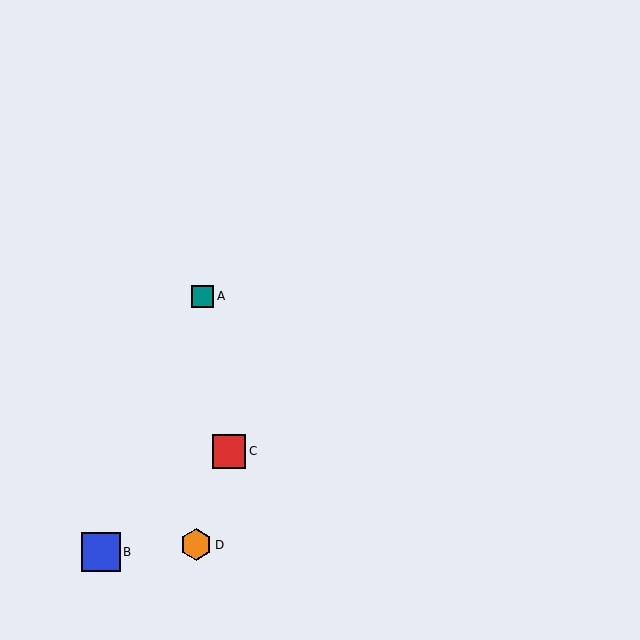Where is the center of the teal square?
The center of the teal square is at (203, 296).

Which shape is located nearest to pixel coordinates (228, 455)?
The red square (labeled C) at (229, 451) is nearest to that location.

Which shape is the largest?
The blue square (labeled B) is the largest.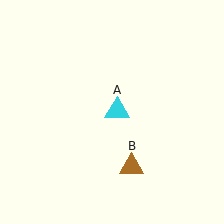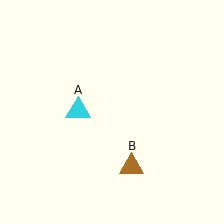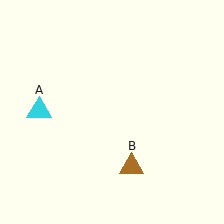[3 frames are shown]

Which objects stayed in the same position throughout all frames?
Brown triangle (object B) remained stationary.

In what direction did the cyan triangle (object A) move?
The cyan triangle (object A) moved left.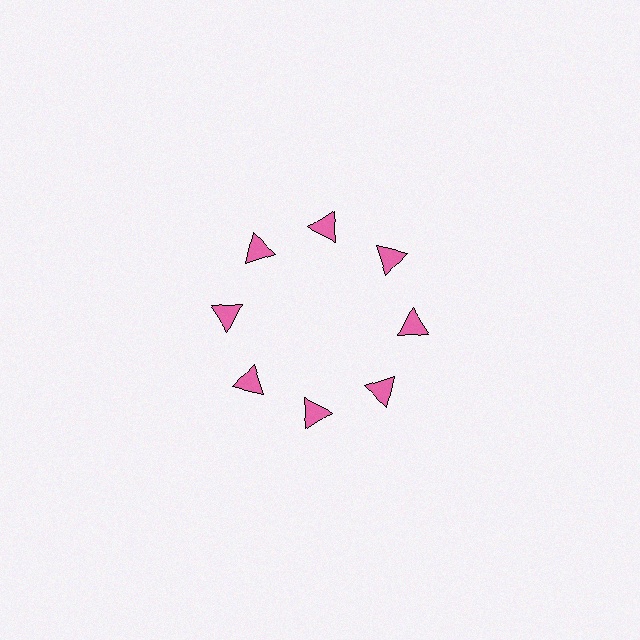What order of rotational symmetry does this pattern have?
This pattern has 8-fold rotational symmetry.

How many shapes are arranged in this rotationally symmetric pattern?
There are 8 shapes, arranged in 8 groups of 1.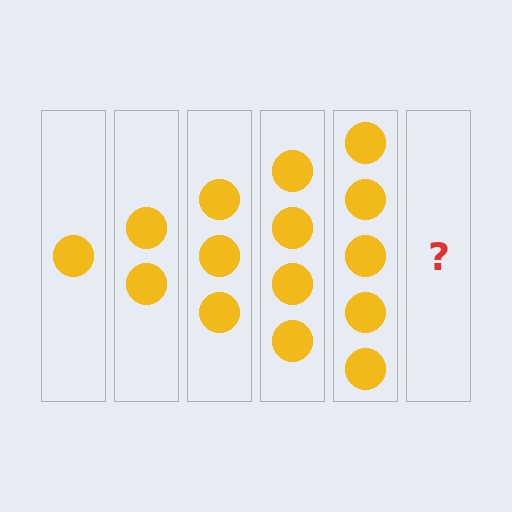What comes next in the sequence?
The next element should be 6 circles.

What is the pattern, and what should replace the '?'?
The pattern is that each step adds one more circle. The '?' should be 6 circles.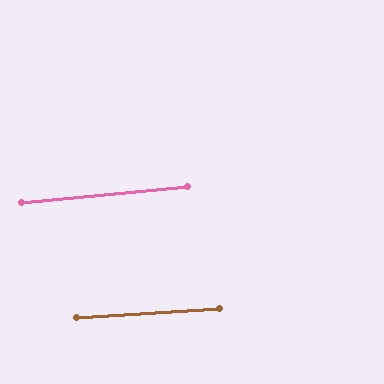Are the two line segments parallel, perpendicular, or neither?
Parallel — their directions differ by only 2.0°.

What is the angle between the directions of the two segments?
Approximately 2 degrees.